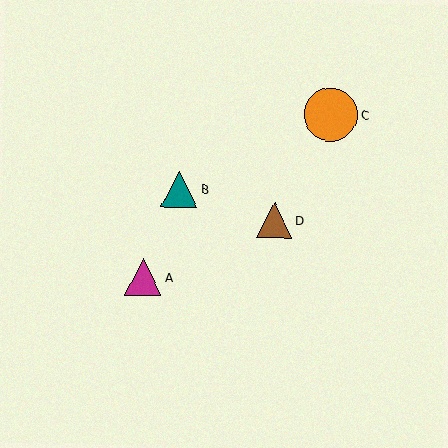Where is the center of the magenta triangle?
The center of the magenta triangle is at (143, 277).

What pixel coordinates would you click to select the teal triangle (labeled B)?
Click at (180, 189) to select the teal triangle B.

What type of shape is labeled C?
Shape C is an orange circle.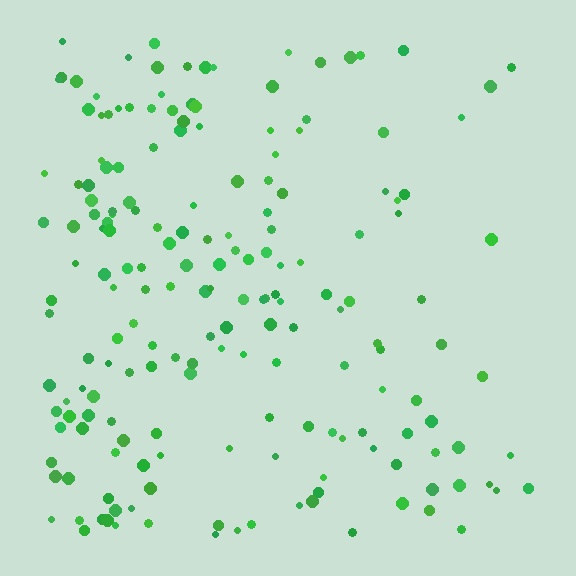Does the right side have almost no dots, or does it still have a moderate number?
Still a moderate number, just noticeably fewer than the left.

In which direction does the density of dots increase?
From right to left, with the left side densest.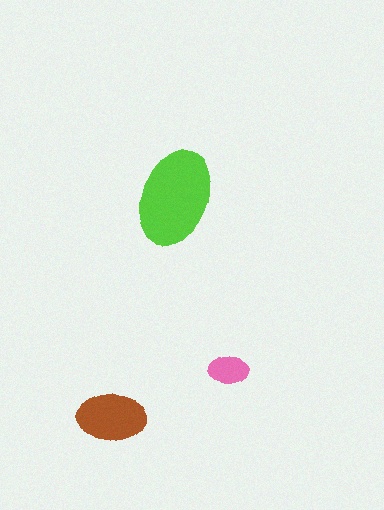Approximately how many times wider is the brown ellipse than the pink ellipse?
About 1.5 times wider.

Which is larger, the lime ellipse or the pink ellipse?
The lime one.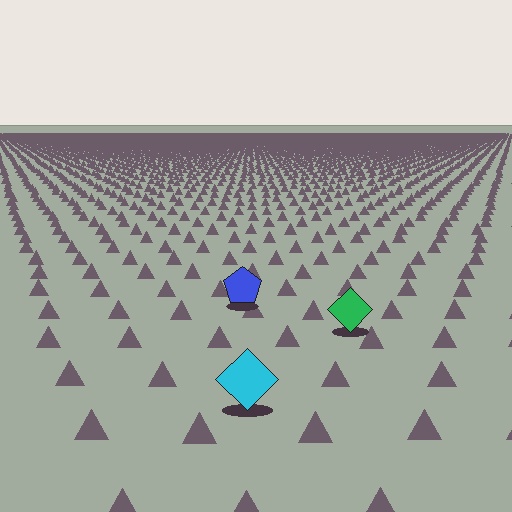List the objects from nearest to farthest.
From nearest to farthest: the cyan diamond, the green diamond, the blue pentagon.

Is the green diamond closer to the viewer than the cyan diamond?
No. The cyan diamond is closer — you can tell from the texture gradient: the ground texture is coarser near it.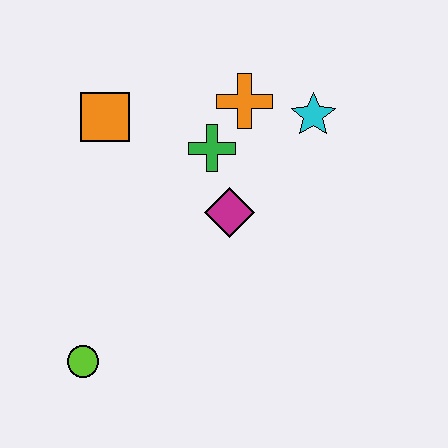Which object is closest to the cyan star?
The orange cross is closest to the cyan star.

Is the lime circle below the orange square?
Yes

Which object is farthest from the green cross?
The lime circle is farthest from the green cross.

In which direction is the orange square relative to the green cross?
The orange square is to the left of the green cross.